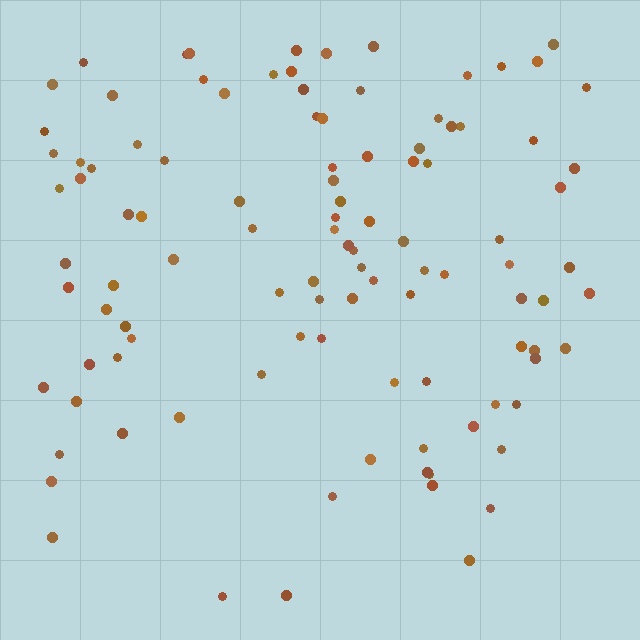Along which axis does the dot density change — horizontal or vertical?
Vertical.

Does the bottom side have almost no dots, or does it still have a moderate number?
Still a moderate number, just noticeably fewer than the top.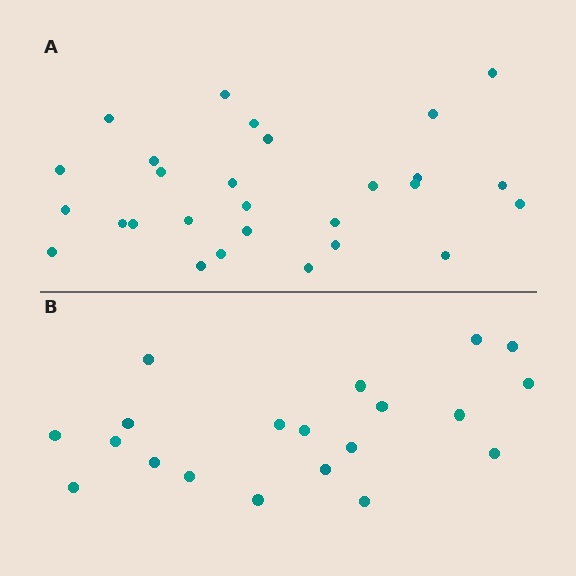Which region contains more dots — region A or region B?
Region A (the top region) has more dots.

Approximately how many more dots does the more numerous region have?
Region A has roughly 8 or so more dots than region B.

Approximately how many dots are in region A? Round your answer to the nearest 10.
About 30 dots. (The exact count is 28, which rounds to 30.)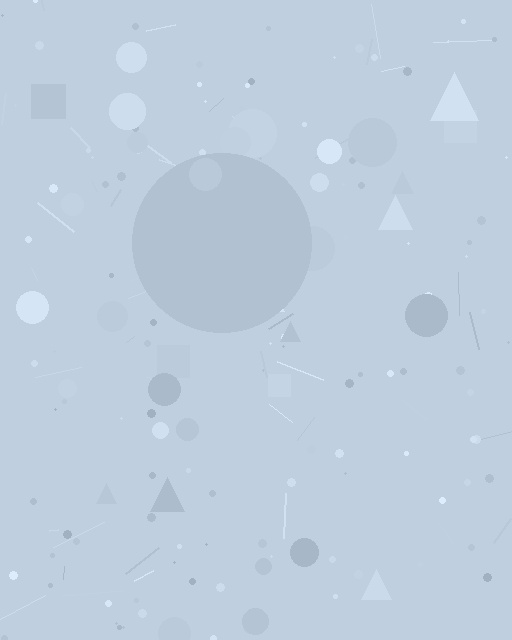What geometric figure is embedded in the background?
A circle is embedded in the background.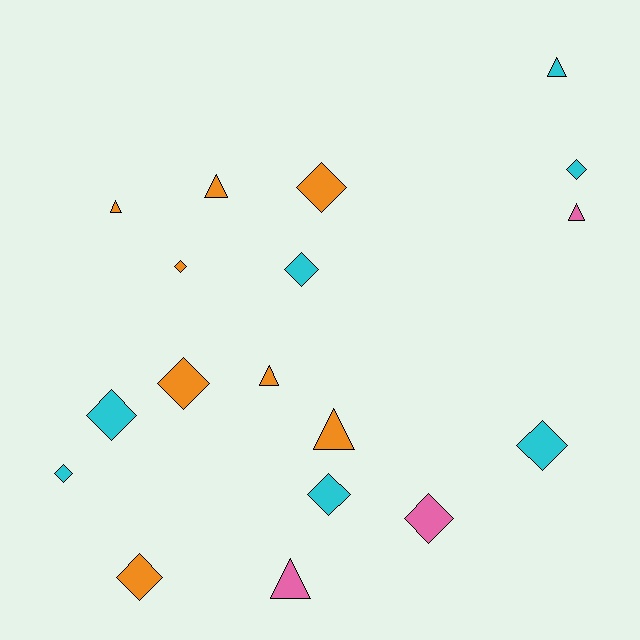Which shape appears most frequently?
Diamond, with 11 objects.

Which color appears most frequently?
Orange, with 8 objects.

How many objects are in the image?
There are 18 objects.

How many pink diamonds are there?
There is 1 pink diamond.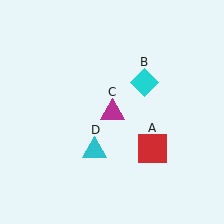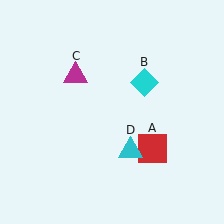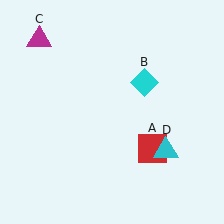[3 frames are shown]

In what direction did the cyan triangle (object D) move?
The cyan triangle (object D) moved right.